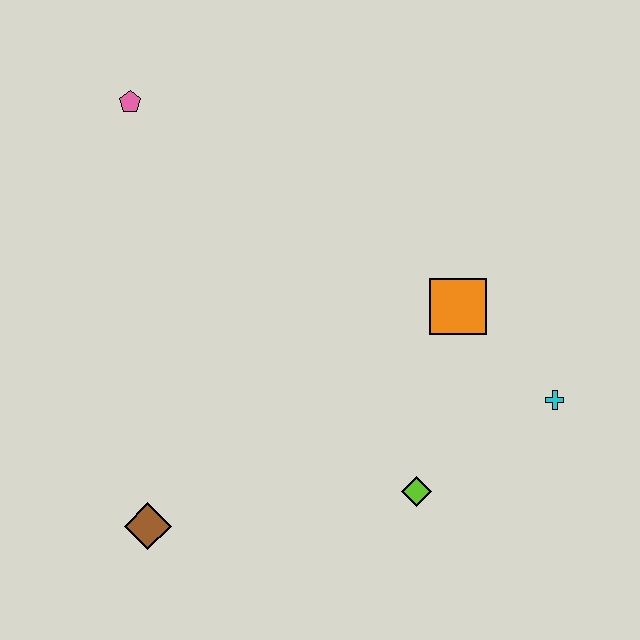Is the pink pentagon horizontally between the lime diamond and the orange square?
No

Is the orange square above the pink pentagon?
No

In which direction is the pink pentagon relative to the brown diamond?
The pink pentagon is above the brown diamond.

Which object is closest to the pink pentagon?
The orange square is closest to the pink pentagon.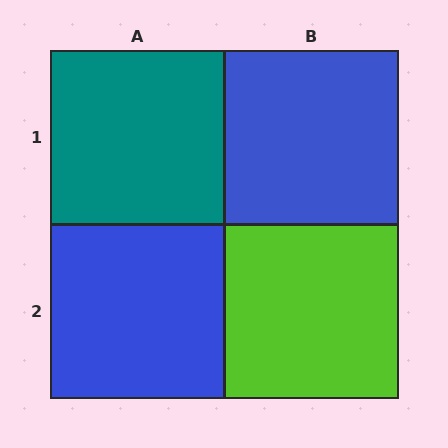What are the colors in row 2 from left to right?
Blue, lime.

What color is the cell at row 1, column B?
Blue.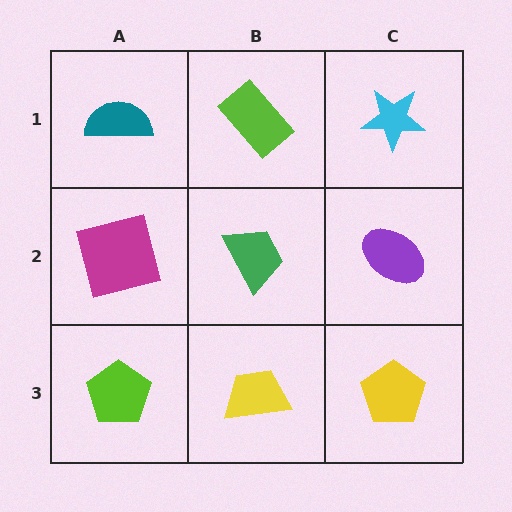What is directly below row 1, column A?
A magenta square.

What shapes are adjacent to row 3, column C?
A purple ellipse (row 2, column C), a yellow trapezoid (row 3, column B).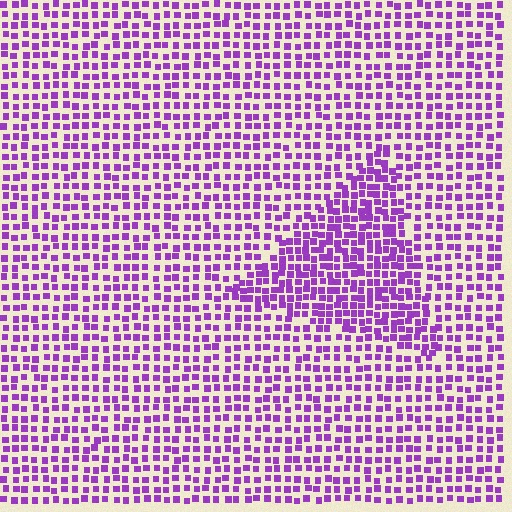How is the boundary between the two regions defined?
The boundary is defined by a change in element density (approximately 1.6x ratio). All elements are the same color, size, and shape.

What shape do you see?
I see a triangle.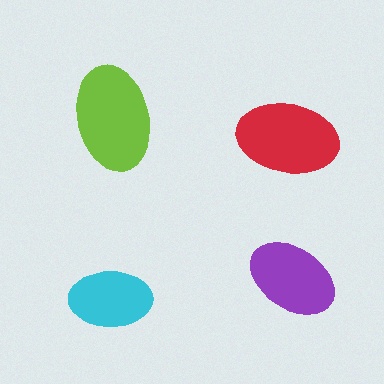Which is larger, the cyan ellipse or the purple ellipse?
The purple one.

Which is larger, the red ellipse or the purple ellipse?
The red one.